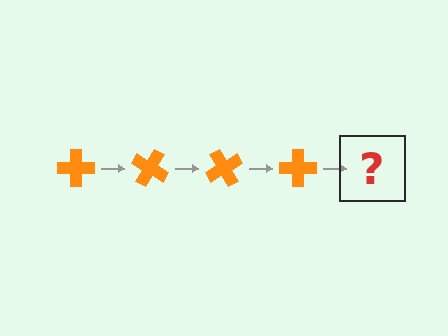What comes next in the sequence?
The next element should be an orange cross rotated 120 degrees.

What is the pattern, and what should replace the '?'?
The pattern is that the cross rotates 30 degrees each step. The '?' should be an orange cross rotated 120 degrees.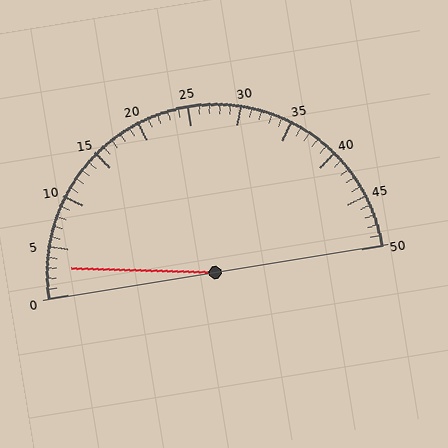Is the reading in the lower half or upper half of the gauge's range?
The reading is in the lower half of the range (0 to 50).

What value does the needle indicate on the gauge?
The needle indicates approximately 3.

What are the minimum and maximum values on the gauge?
The gauge ranges from 0 to 50.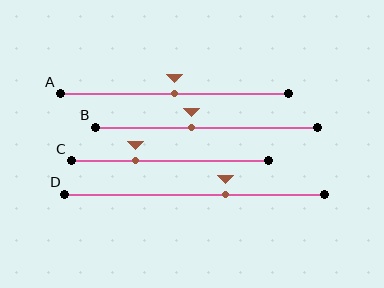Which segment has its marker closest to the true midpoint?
Segment A has its marker closest to the true midpoint.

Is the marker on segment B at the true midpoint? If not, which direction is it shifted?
No, the marker on segment B is shifted to the left by about 7% of the segment length.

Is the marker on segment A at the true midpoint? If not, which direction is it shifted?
Yes, the marker on segment A is at the true midpoint.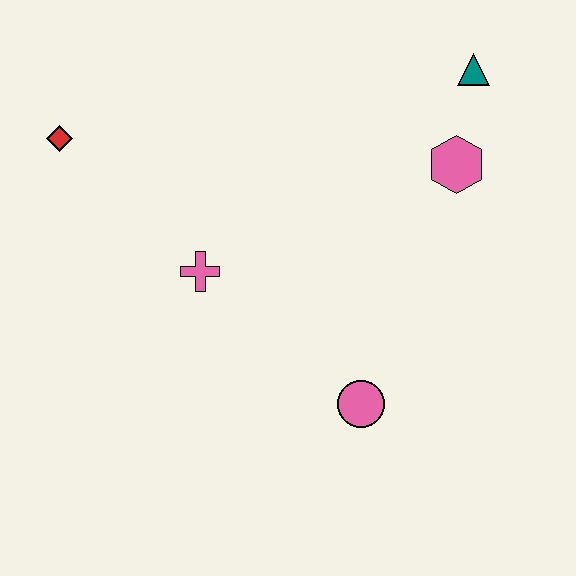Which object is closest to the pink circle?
The pink cross is closest to the pink circle.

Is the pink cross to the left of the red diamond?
No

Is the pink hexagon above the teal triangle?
No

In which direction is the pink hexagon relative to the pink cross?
The pink hexagon is to the right of the pink cross.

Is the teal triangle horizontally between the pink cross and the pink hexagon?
No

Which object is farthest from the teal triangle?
The red diamond is farthest from the teal triangle.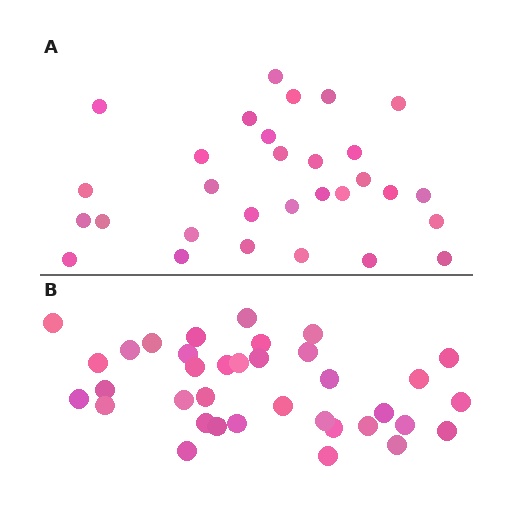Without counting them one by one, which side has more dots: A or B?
Region B (the bottom region) has more dots.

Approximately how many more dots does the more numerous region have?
Region B has about 6 more dots than region A.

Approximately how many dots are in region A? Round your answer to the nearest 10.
About 30 dots.